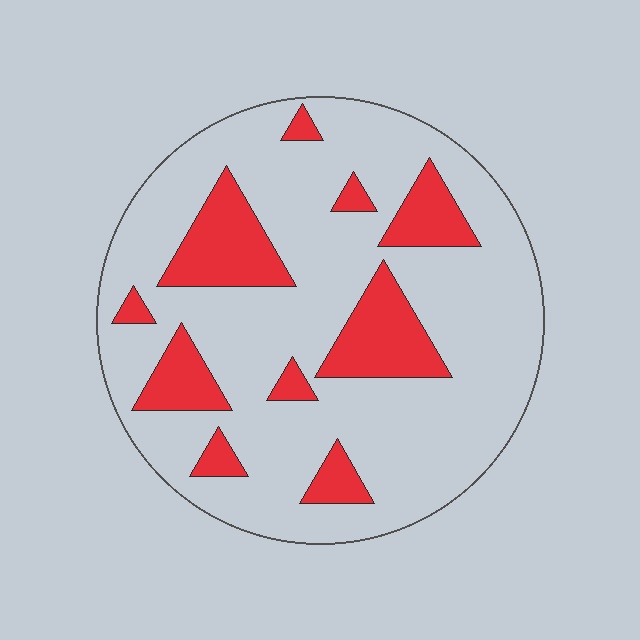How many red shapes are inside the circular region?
10.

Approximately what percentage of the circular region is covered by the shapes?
Approximately 20%.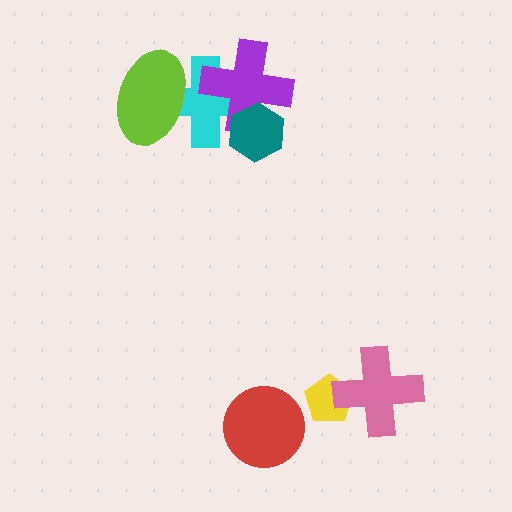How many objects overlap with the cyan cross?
3 objects overlap with the cyan cross.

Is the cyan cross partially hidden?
Yes, it is partially covered by another shape.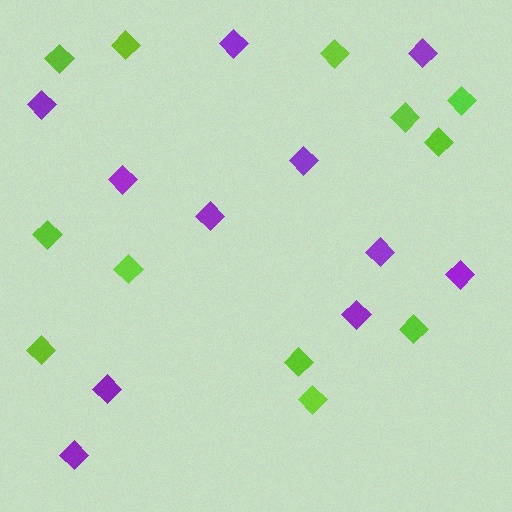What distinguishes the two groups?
There are 2 groups: one group of lime diamonds (12) and one group of purple diamonds (11).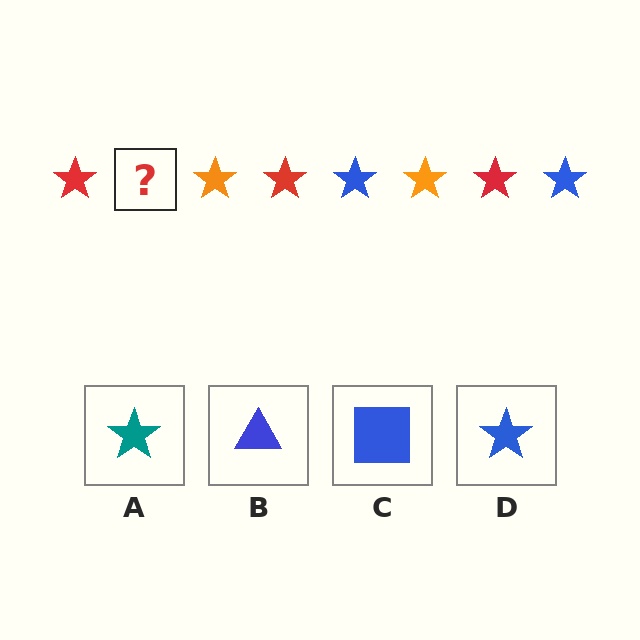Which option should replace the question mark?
Option D.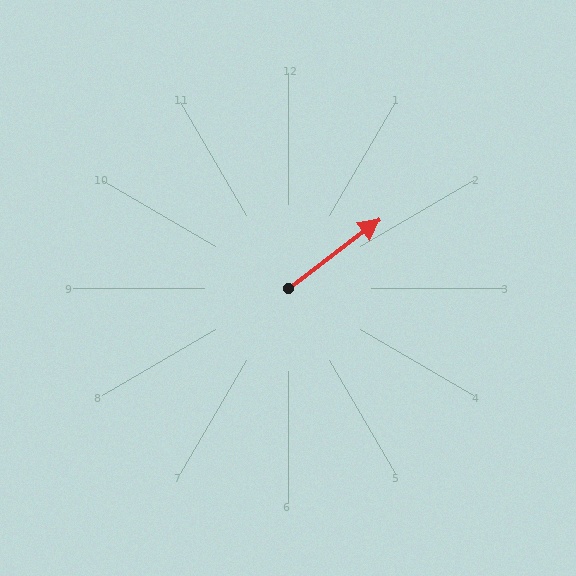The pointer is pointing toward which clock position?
Roughly 2 o'clock.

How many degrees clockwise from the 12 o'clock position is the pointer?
Approximately 53 degrees.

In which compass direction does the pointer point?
Northeast.